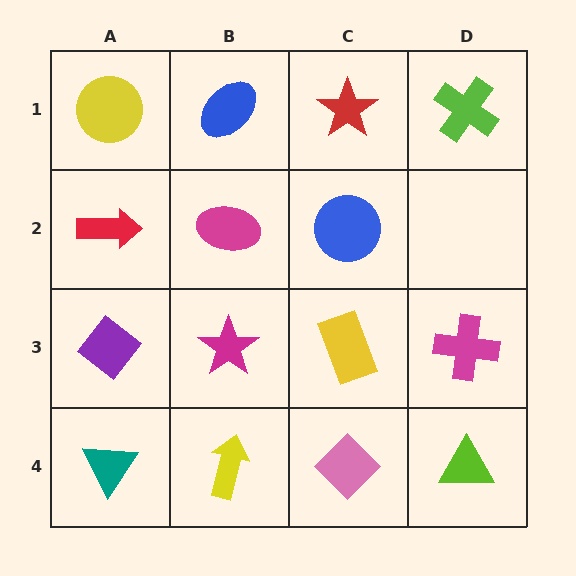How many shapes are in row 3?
4 shapes.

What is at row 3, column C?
A yellow rectangle.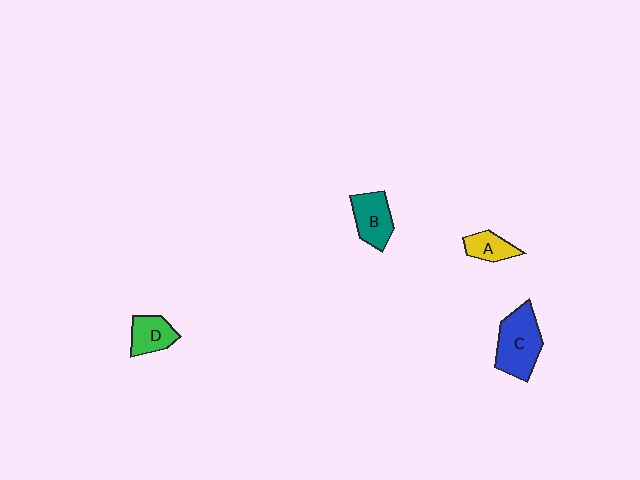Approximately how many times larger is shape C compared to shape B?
Approximately 1.4 times.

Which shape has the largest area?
Shape C (blue).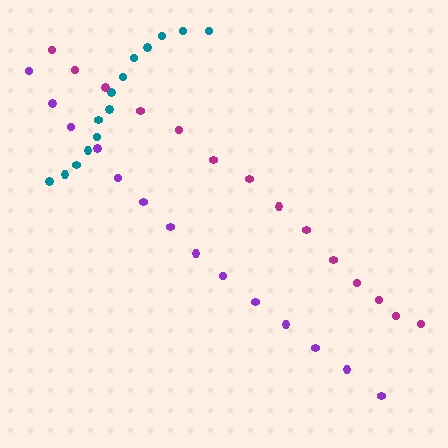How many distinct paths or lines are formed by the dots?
There are 3 distinct paths.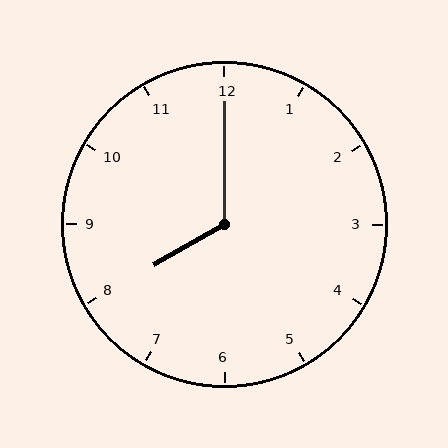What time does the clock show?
8:00.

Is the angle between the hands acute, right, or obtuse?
It is obtuse.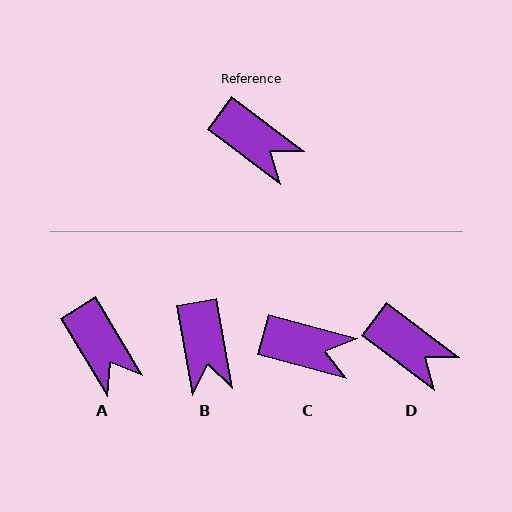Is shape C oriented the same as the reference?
No, it is off by about 21 degrees.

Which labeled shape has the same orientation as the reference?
D.